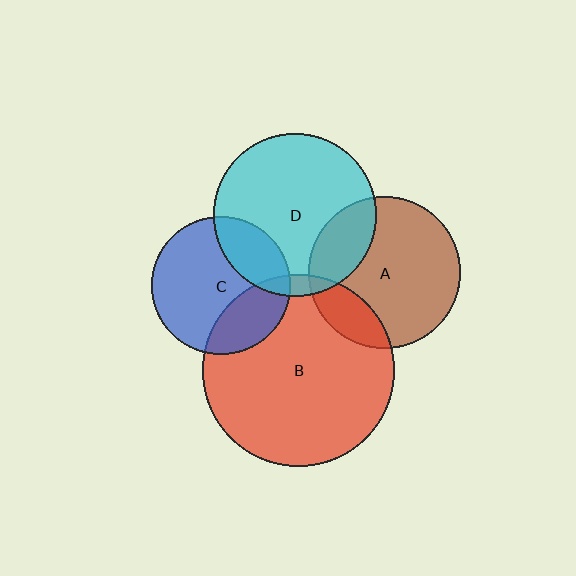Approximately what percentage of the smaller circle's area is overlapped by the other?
Approximately 20%.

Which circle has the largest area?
Circle B (red).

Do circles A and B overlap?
Yes.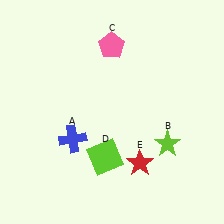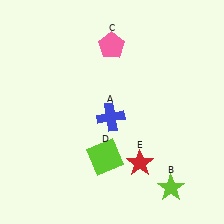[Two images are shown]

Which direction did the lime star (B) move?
The lime star (B) moved down.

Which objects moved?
The objects that moved are: the blue cross (A), the lime star (B).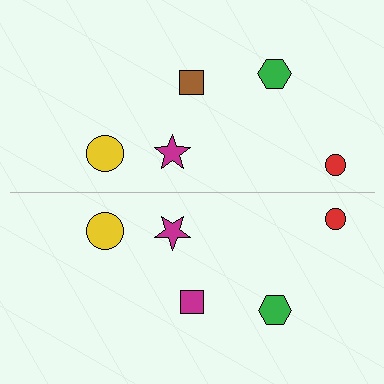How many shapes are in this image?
There are 10 shapes in this image.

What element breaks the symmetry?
The magenta square on the bottom side breaks the symmetry — its mirror counterpart is brown.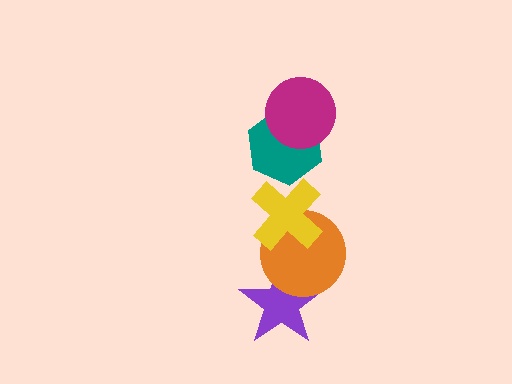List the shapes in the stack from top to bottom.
From top to bottom: the magenta circle, the teal hexagon, the yellow cross, the orange circle, the purple star.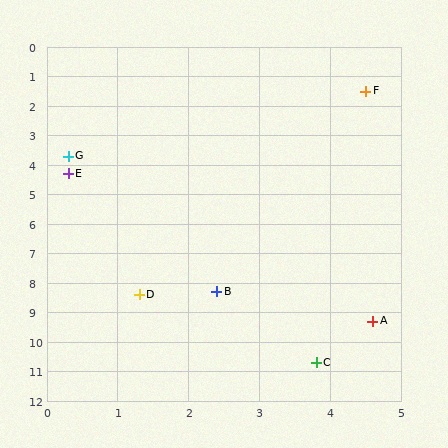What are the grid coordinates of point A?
Point A is at approximately (4.6, 9.3).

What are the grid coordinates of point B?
Point B is at approximately (2.4, 8.3).